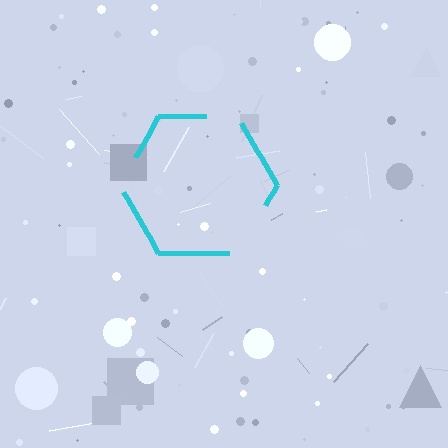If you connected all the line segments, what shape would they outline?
They would outline a hexagon.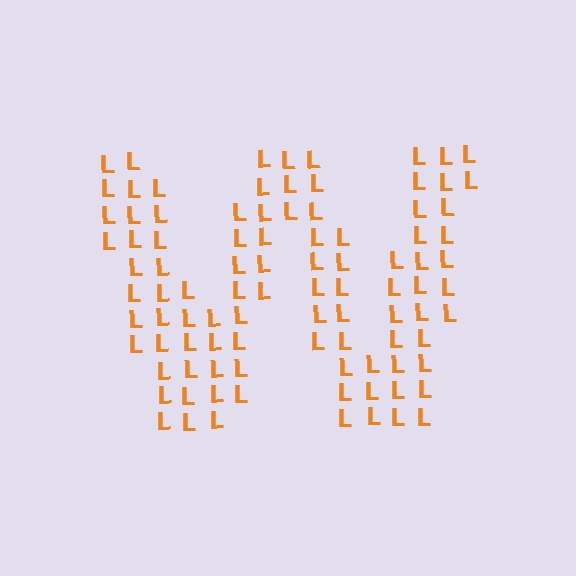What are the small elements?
The small elements are letter L's.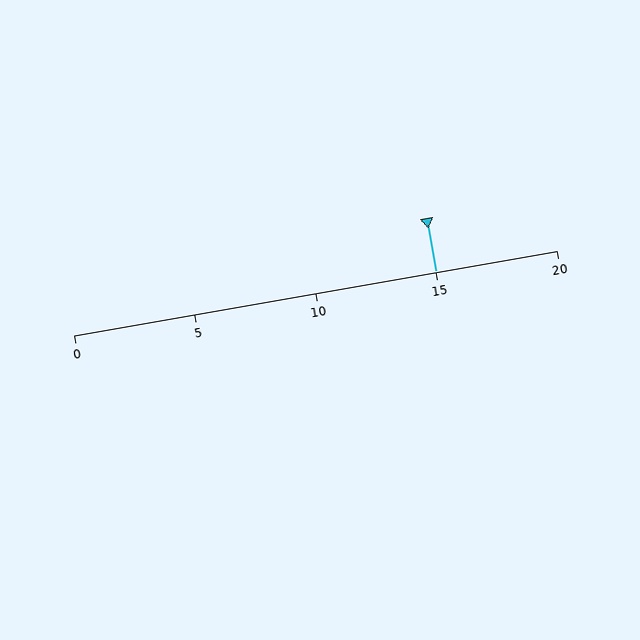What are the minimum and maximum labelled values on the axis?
The axis runs from 0 to 20.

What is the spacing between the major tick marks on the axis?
The major ticks are spaced 5 apart.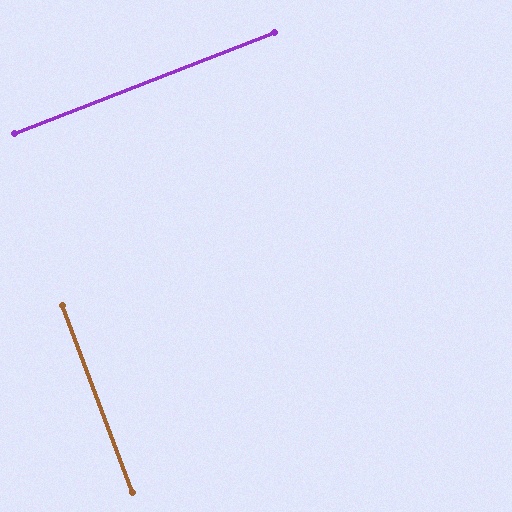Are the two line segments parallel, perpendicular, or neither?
Perpendicular — they meet at approximately 89°.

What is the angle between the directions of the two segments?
Approximately 89 degrees.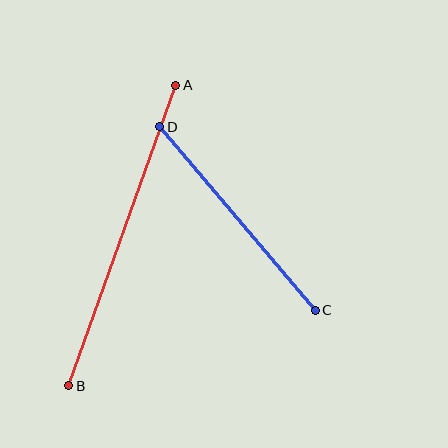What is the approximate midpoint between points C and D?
The midpoint is at approximately (237, 219) pixels.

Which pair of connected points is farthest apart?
Points A and B are farthest apart.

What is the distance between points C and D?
The distance is approximately 240 pixels.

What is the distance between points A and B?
The distance is approximately 319 pixels.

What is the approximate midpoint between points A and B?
The midpoint is at approximately (122, 235) pixels.